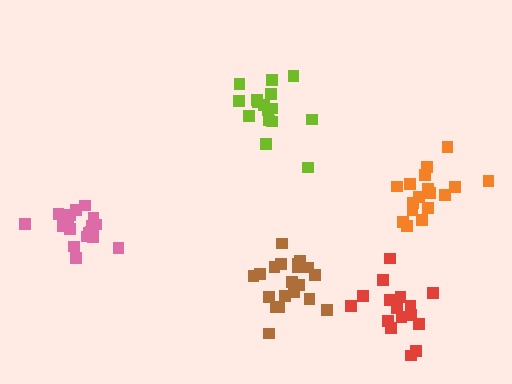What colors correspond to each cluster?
The clusters are colored: brown, lime, pink, red, orange.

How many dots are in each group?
Group 1: 20 dots, Group 2: 16 dots, Group 3: 20 dots, Group 4: 16 dots, Group 5: 17 dots (89 total).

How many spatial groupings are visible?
There are 5 spatial groupings.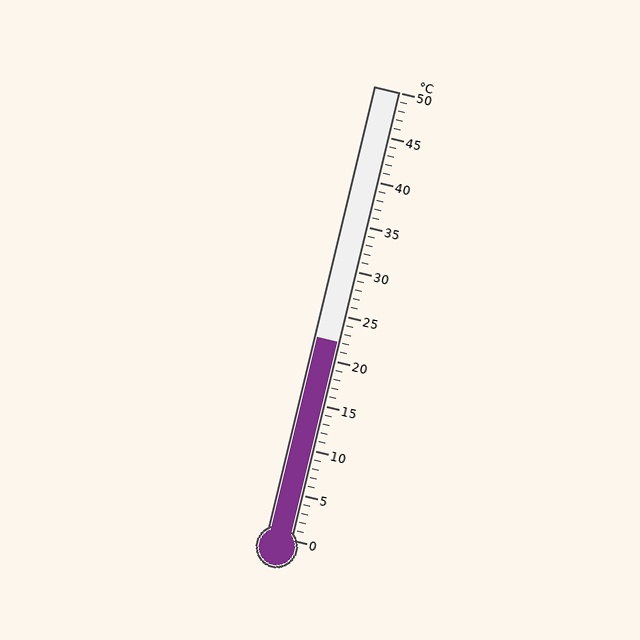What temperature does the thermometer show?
The thermometer shows approximately 22°C.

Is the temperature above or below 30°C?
The temperature is below 30°C.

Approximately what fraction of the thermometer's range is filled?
The thermometer is filled to approximately 45% of its range.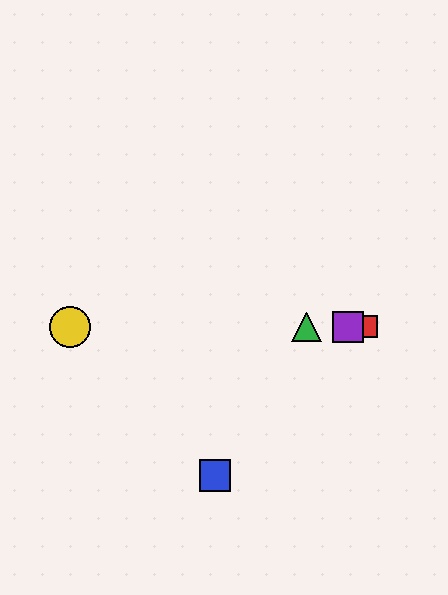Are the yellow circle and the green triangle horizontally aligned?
Yes, both are at y≈327.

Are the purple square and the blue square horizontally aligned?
No, the purple square is at y≈327 and the blue square is at y≈475.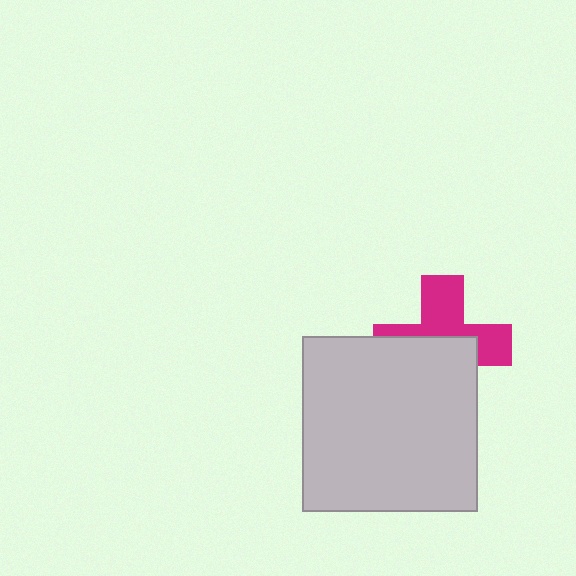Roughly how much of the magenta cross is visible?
About half of it is visible (roughly 47%).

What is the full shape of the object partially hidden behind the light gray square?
The partially hidden object is a magenta cross.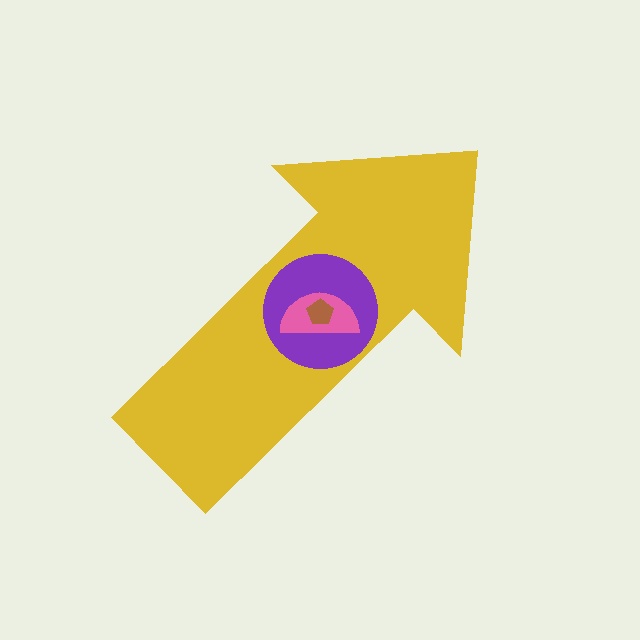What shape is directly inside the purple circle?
The pink semicircle.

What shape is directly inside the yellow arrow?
The purple circle.